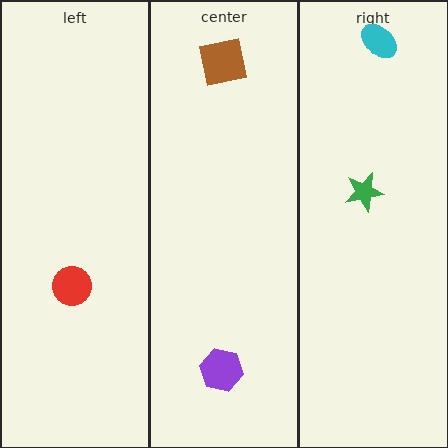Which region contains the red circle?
The left region.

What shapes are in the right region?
The cyan ellipse, the green star.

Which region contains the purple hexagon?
The center region.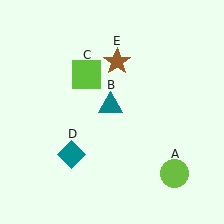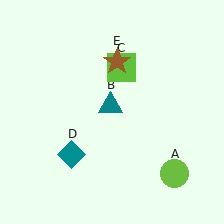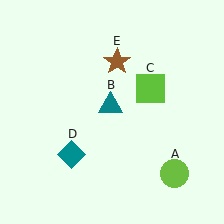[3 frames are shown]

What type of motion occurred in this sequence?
The lime square (object C) rotated clockwise around the center of the scene.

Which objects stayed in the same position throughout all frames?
Lime circle (object A) and teal triangle (object B) and teal diamond (object D) and brown star (object E) remained stationary.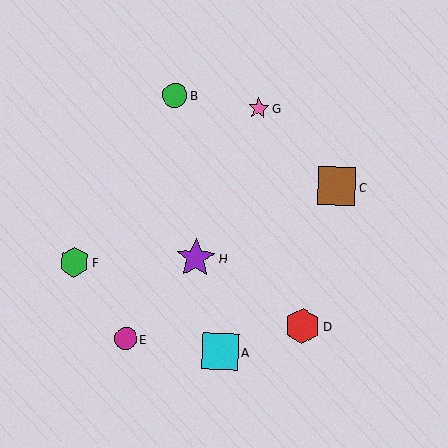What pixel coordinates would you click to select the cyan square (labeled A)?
Click at (220, 352) to select the cyan square A.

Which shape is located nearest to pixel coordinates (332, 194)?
The brown square (labeled C) at (337, 186) is nearest to that location.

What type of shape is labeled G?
Shape G is a pink star.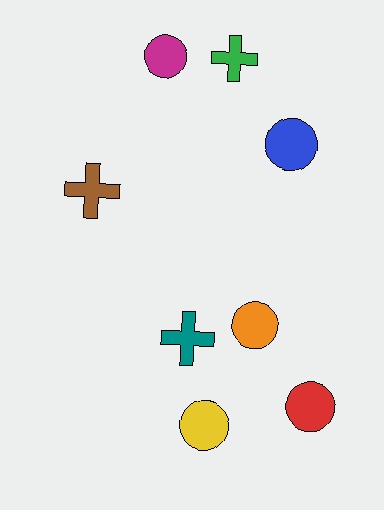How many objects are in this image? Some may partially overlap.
There are 8 objects.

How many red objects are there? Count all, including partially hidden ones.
There is 1 red object.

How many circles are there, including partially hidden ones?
There are 5 circles.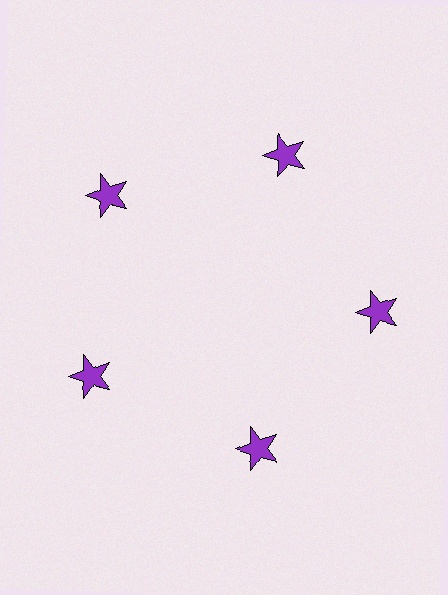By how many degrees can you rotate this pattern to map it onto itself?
The pattern maps onto itself every 72 degrees of rotation.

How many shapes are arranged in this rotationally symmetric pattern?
There are 5 shapes, arranged in 5 groups of 1.